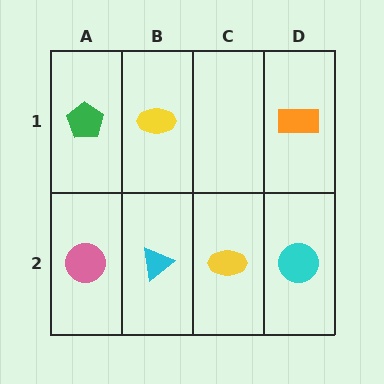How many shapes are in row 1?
3 shapes.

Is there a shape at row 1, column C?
No, that cell is empty.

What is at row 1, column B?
A yellow ellipse.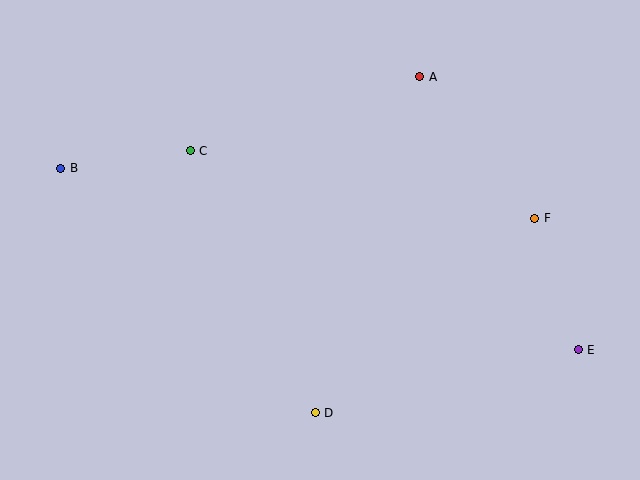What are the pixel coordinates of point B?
Point B is at (61, 168).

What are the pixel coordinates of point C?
Point C is at (190, 151).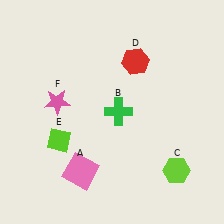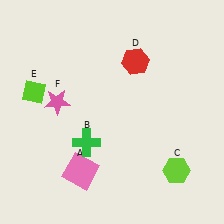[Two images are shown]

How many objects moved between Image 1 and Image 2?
2 objects moved between the two images.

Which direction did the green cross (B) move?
The green cross (B) moved left.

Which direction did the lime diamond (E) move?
The lime diamond (E) moved up.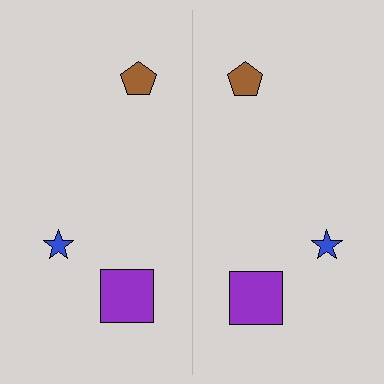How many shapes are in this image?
There are 6 shapes in this image.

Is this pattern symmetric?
Yes, this pattern has bilateral (reflection) symmetry.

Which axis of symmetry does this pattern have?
The pattern has a vertical axis of symmetry running through the center of the image.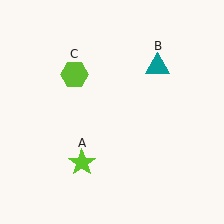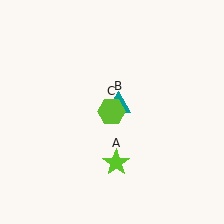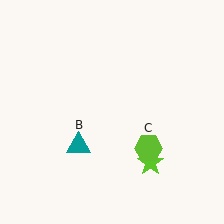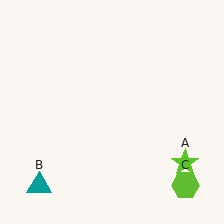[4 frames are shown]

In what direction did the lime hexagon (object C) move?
The lime hexagon (object C) moved down and to the right.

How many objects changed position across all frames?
3 objects changed position: lime star (object A), teal triangle (object B), lime hexagon (object C).